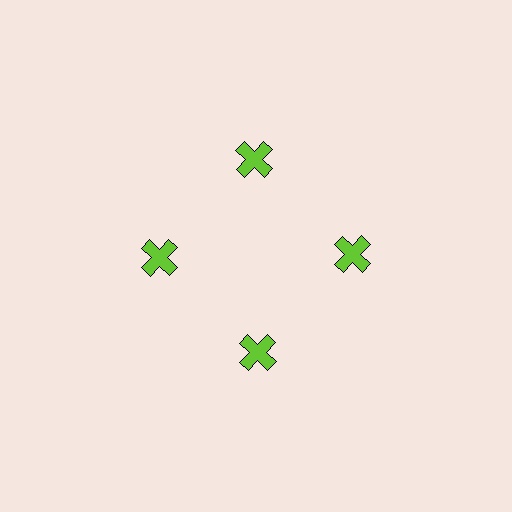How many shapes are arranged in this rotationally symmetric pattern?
There are 4 shapes, arranged in 4 groups of 1.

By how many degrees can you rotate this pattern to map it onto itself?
The pattern maps onto itself every 90 degrees of rotation.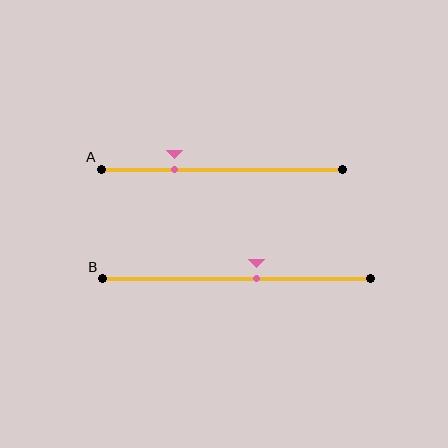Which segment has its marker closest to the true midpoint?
Segment B has its marker closest to the true midpoint.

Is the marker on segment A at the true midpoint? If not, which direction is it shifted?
No, the marker on segment A is shifted to the left by about 20% of the segment length.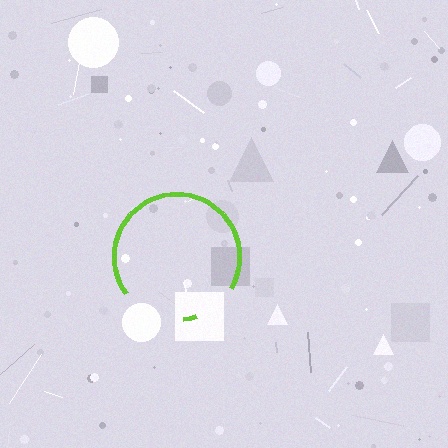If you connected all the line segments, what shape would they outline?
They would outline a circle.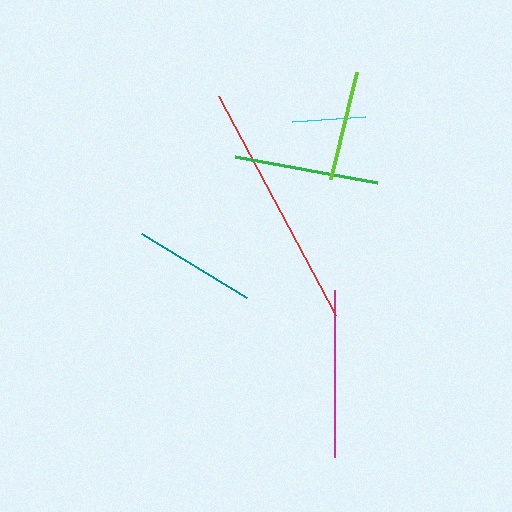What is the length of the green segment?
The green segment is approximately 144 pixels long.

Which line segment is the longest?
The red line is the longest at approximately 248 pixels.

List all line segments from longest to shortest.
From longest to shortest: red, magenta, green, teal, lime, cyan.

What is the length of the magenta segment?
The magenta segment is approximately 167 pixels long.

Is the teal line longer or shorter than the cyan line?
The teal line is longer than the cyan line.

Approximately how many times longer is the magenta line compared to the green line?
The magenta line is approximately 1.2 times the length of the green line.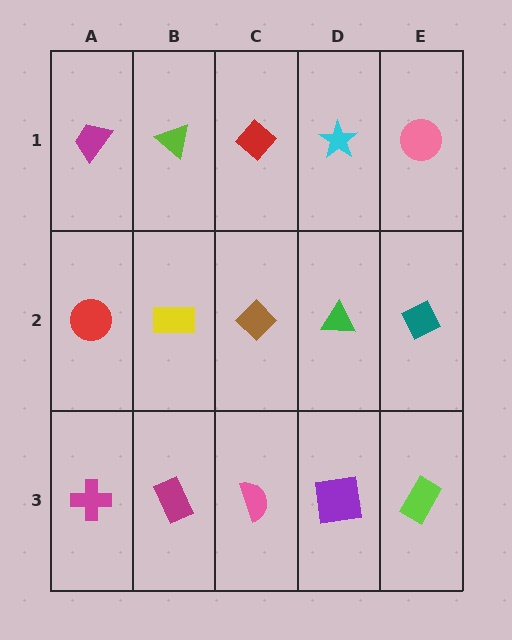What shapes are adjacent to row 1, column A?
A red circle (row 2, column A), a lime triangle (row 1, column B).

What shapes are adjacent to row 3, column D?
A green triangle (row 2, column D), a pink semicircle (row 3, column C), a lime rectangle (row 3, column E).